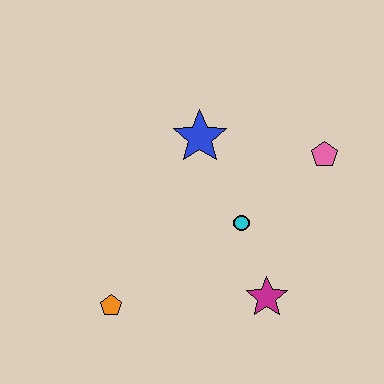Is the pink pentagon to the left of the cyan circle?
No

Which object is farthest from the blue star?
The orange pentagon is farthest from the blue star.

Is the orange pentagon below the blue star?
Yes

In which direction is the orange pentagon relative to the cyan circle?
The orange pentagon is to the left of the cyan circle.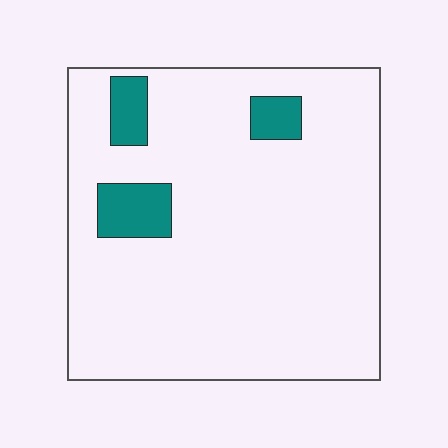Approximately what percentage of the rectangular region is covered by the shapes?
Approximately 10%.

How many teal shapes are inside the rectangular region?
3.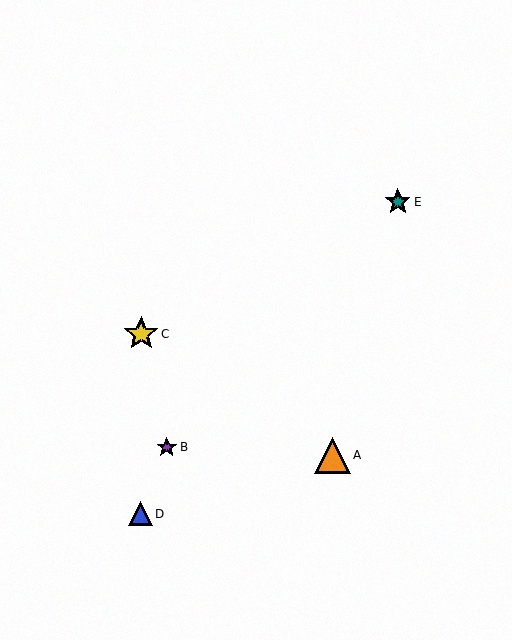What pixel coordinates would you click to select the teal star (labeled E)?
Click at (398, 202) to select the teal star E.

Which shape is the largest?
The orange triangle (labeled A) is the largest.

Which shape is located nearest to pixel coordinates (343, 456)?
The orange triangle (labeled A) at (332, 455) is nearest to that location.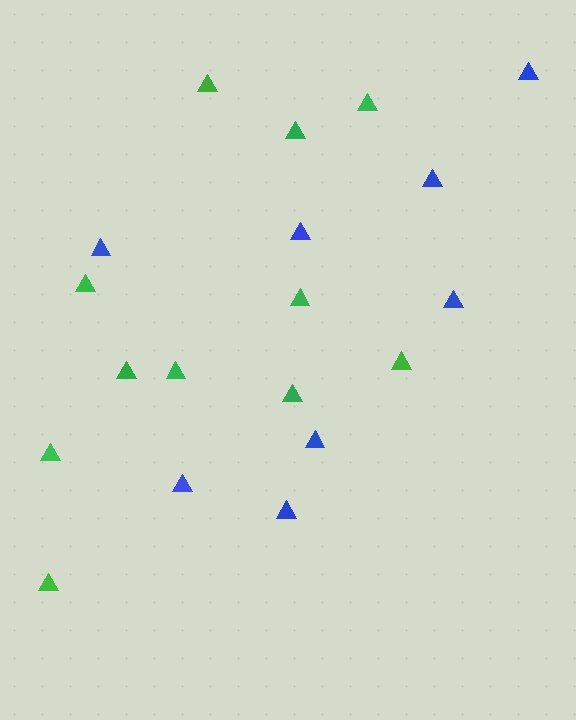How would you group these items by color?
There are 2 groups: one group of green triangles (11) and one group of blue triangles (8).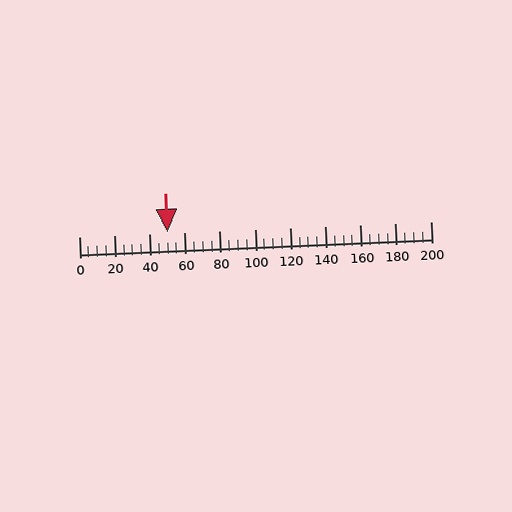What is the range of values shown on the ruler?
The ruler shows values from 0 to 200.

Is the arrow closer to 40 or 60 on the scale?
The arrow is closer to 60.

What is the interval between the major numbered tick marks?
The major tick marks are spaced 20 units apart.